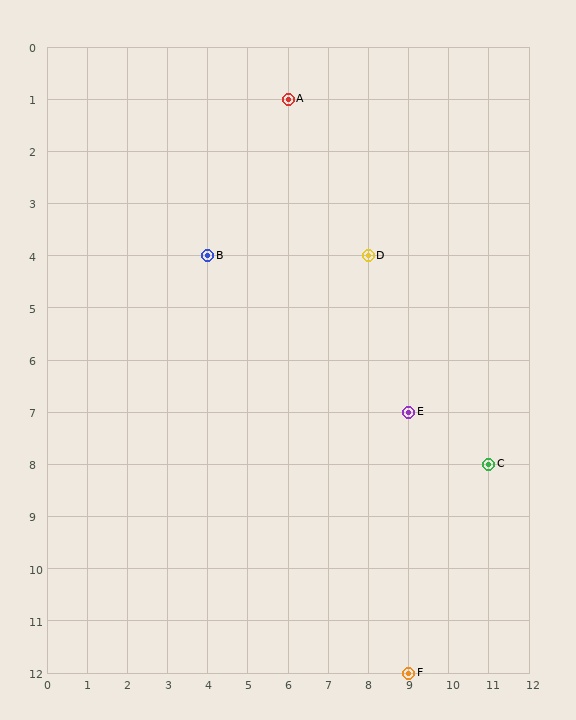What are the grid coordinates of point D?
Point D is at grid coordinates (8, 4).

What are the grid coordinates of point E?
Point E is at grid coordinates (9, 7).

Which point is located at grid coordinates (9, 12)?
Point F is at (9, 12).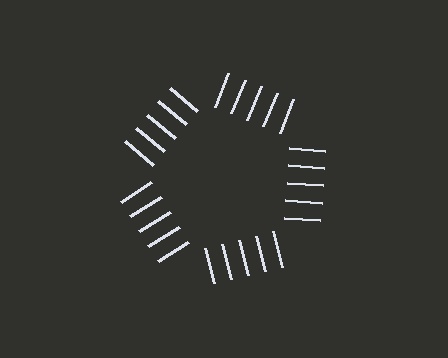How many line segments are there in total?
25 — 5 along each of the 5 edges.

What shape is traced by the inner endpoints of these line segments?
An illusory pentagon — the line segments terminate on its edges but no continuous stroke is drawn.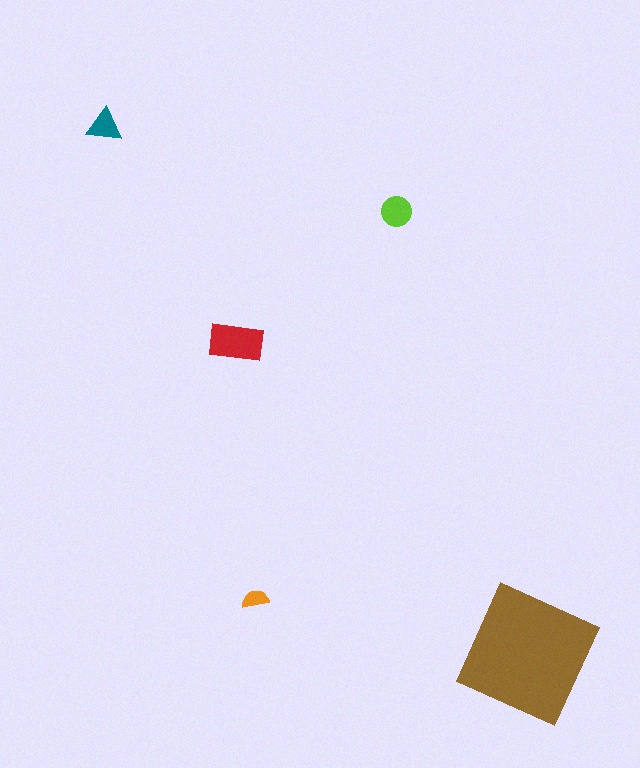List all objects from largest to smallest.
The brown square, the red rectangle, the lime circle, the teal triangle, the orange semicircle.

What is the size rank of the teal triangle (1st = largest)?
4th.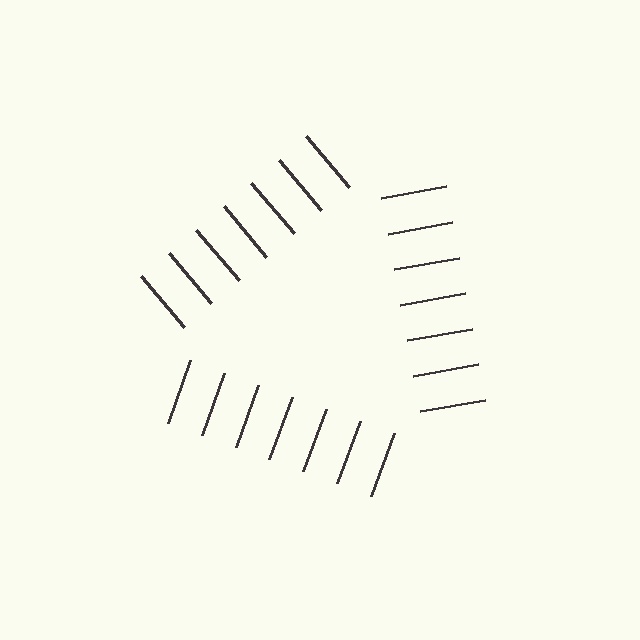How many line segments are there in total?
21 — 7 along each of the 3 edges.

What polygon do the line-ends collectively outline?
An illusory triangle — the line segments terminate on its edges but no continuous stroke is drawn.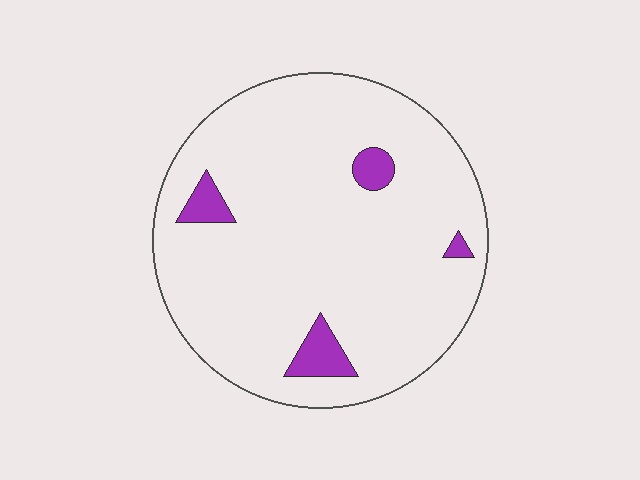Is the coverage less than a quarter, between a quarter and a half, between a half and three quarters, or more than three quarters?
Less than a quarter.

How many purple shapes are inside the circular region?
4.